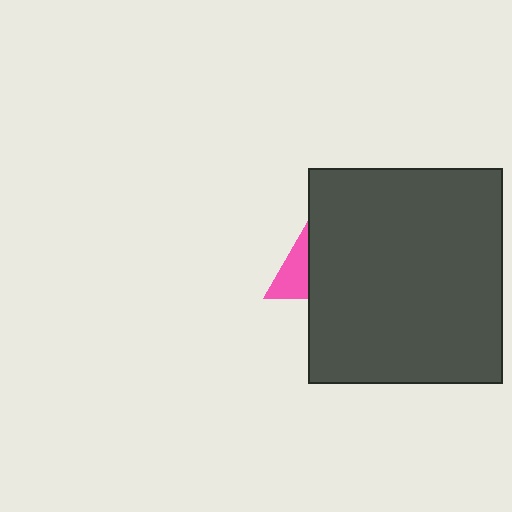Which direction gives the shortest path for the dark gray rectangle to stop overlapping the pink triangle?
Moving right gives the shortest separation.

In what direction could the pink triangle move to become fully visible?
The pink triangle could move left. That would shift it out from behind the dark gray rectangle entirely.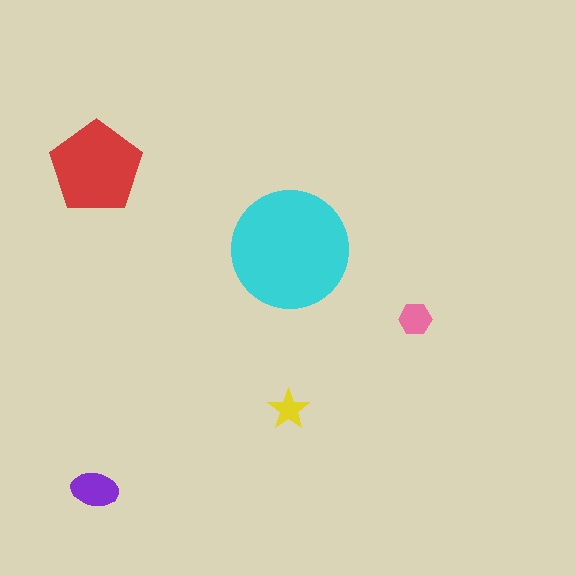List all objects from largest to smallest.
The cyan circle, the red pentagon, the purple ellipse, the pink hexagon, the yellow star.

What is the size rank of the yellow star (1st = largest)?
5th.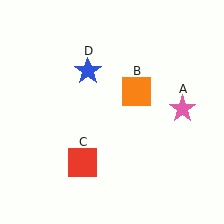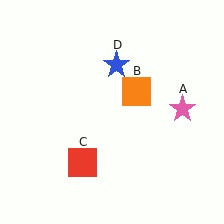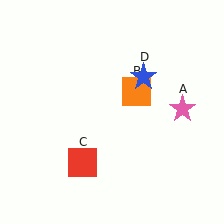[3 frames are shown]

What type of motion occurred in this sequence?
The blue star (object D) rotated clockwise around the center of the scene.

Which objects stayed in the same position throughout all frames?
Pink star (object A) and orange square (object B) and red square (object C) remained stationary.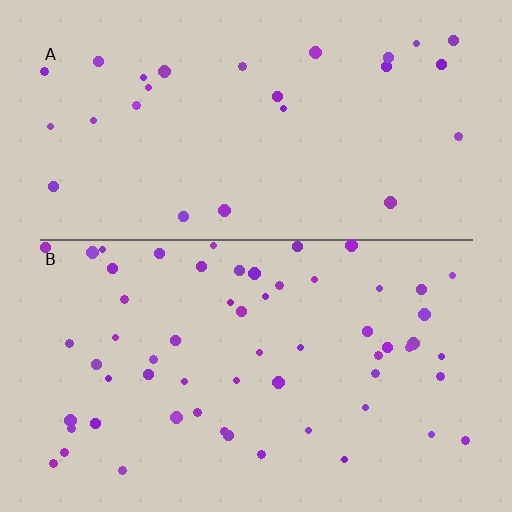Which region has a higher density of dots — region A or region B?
B (the bottom).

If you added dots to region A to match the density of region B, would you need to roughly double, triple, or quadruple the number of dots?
Approximately double.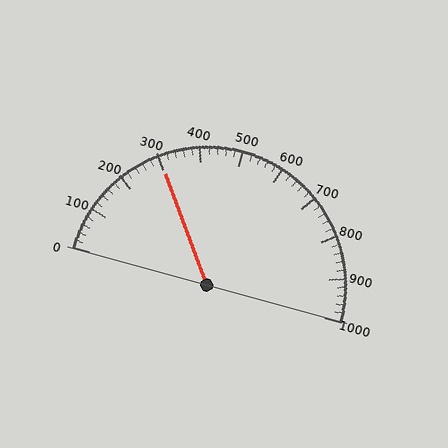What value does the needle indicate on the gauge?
The needle indicates approximately 300.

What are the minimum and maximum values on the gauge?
The gauge ranges from 0 to 1000.